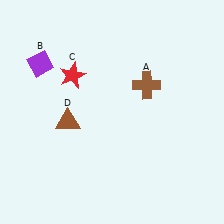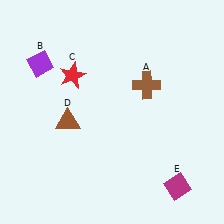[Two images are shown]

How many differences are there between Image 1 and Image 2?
There is 1 difference between the two images.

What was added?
A magenta diamond (E) was added in Image 2.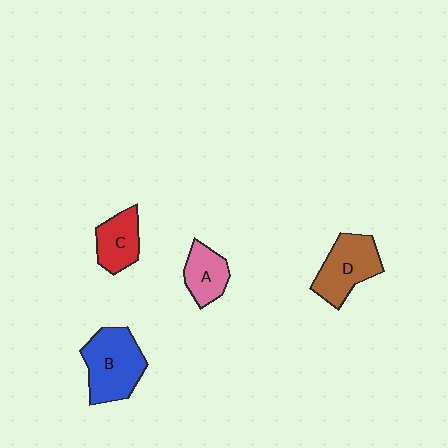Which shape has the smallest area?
Shape A (pink).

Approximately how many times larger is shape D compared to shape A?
Approximately 1.5 times.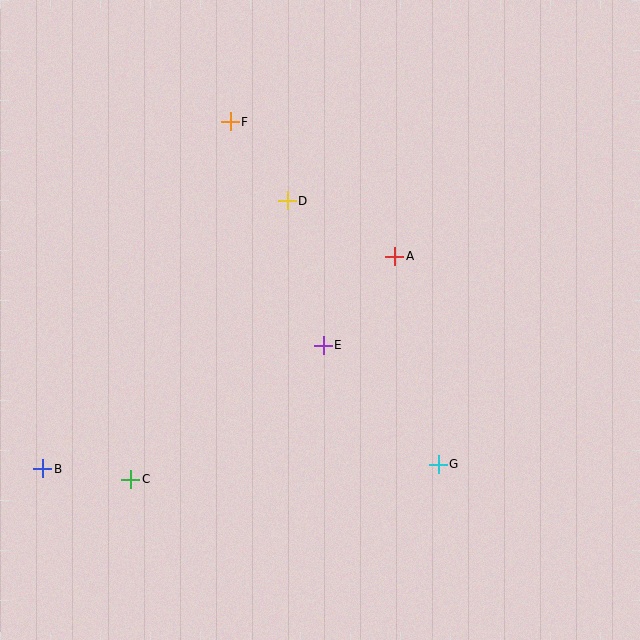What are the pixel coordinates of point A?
Point A is at (395, 256).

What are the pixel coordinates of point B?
Point B is at (43, 469).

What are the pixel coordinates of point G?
Point G is at (438, 464).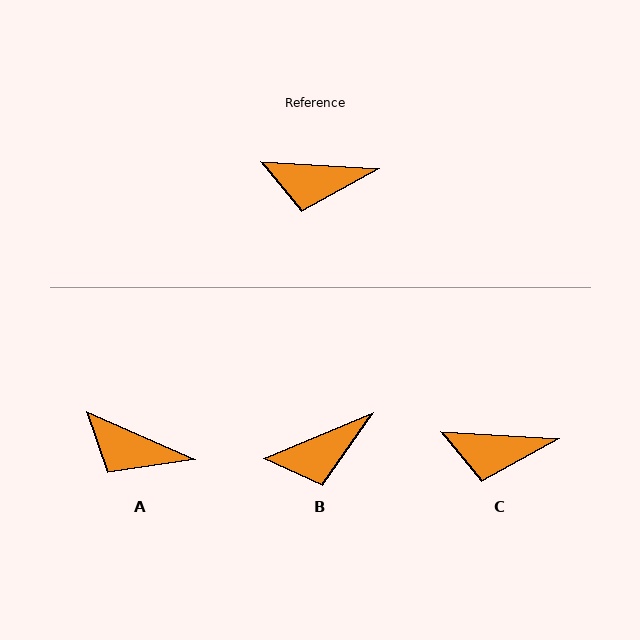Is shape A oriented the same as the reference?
No, it is off by about 20 degrees.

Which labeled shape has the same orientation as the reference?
C.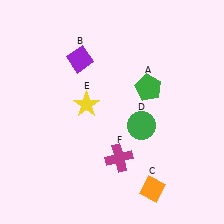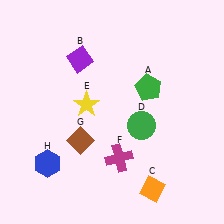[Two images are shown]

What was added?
A brown diamond (G), a blue hexagon (H) were added in Image 2.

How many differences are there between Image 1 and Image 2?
There are 2 differences between the two images.